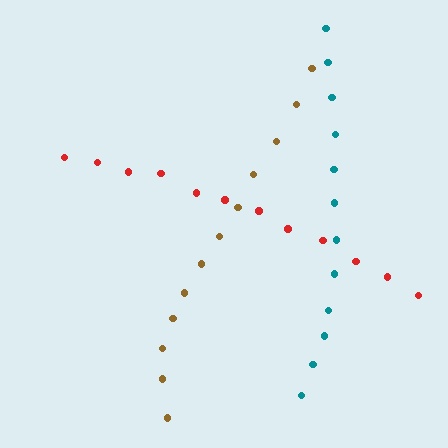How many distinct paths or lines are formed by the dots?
There are 3 distinct paths.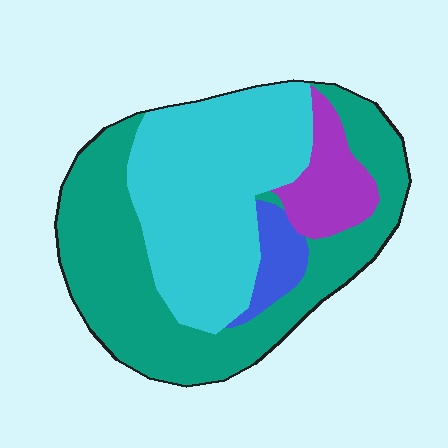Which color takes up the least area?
Blue, at roughly 5%.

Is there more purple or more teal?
Teal.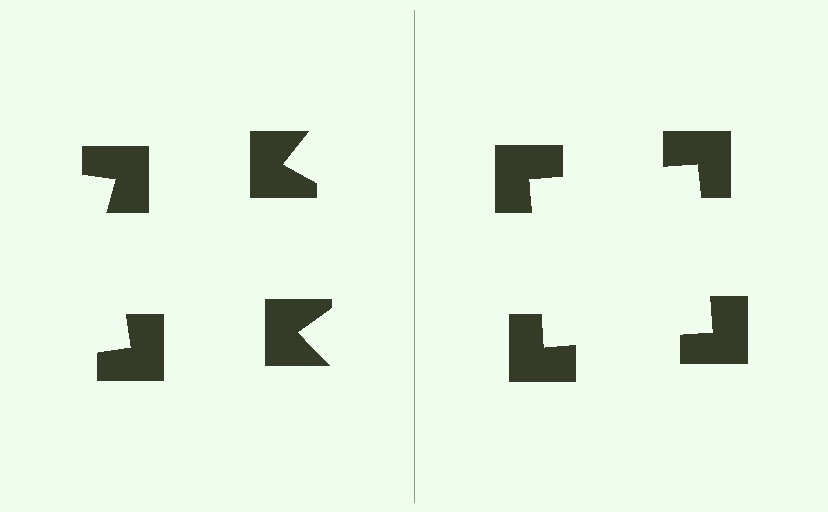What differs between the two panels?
The notched squares are positioned identically on both sides; only the wedge orientations differ. On the right they align to a square; on the left they are misaligned.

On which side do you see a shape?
An illusory square appears on the right side. On the left side the wedge cuts are rotated, so no coherent shape forms.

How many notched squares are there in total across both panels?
8 — 4 on each side.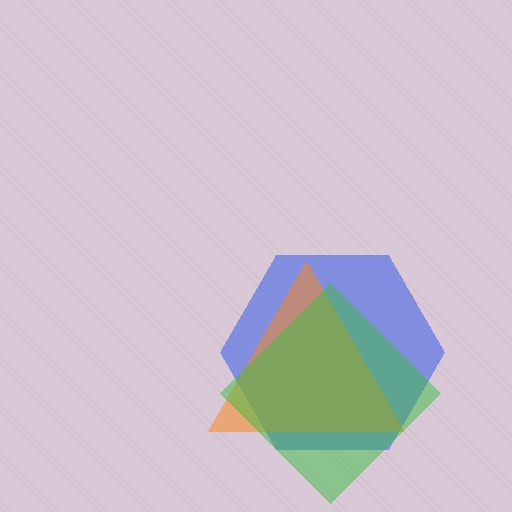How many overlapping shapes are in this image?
There are 3 overlapping shapes in the image.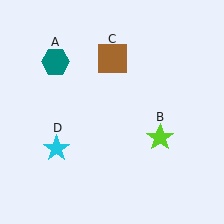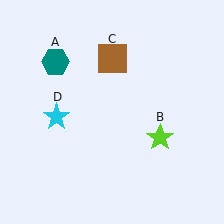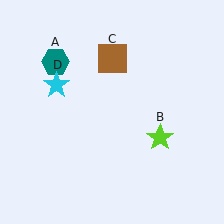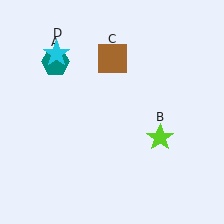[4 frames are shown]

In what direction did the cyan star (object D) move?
The cyan star (object D) moved up.